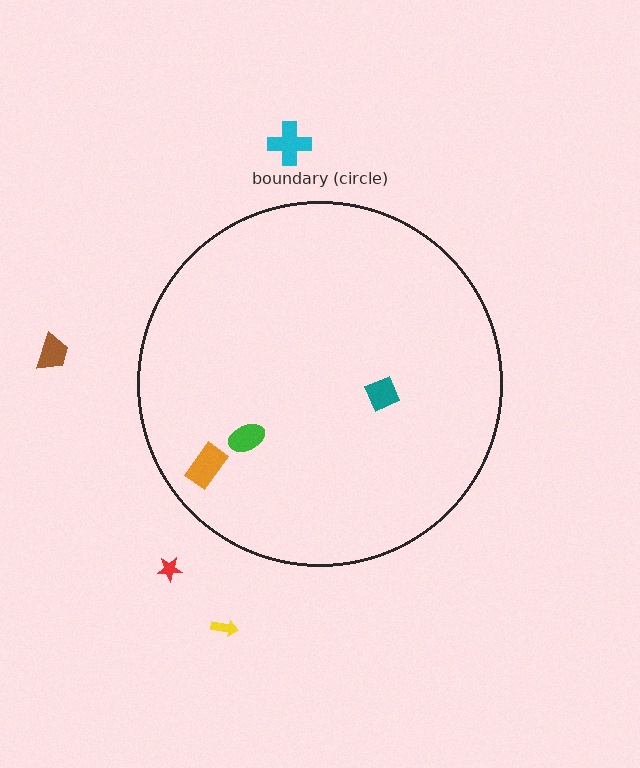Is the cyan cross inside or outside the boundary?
Outside.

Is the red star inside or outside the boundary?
Outside.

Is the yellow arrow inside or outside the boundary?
Outside.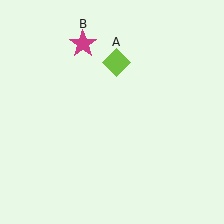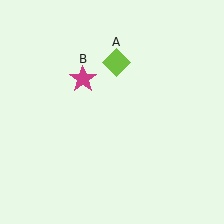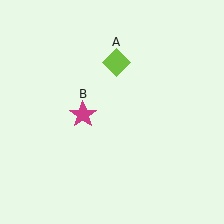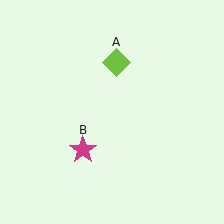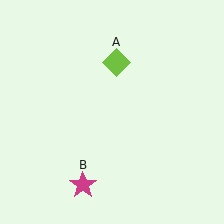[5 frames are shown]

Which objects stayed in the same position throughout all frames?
Lime diamond (object A) remained stationary.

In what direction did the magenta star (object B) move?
The magenta star (object B) moved down.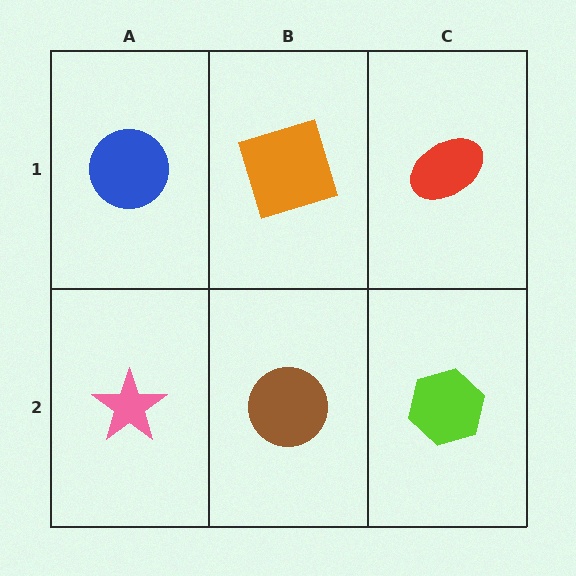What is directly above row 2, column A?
A blue circle.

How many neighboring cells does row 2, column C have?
2.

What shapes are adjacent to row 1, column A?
A pink star (row 2, column A), an orange square (row 1, column B).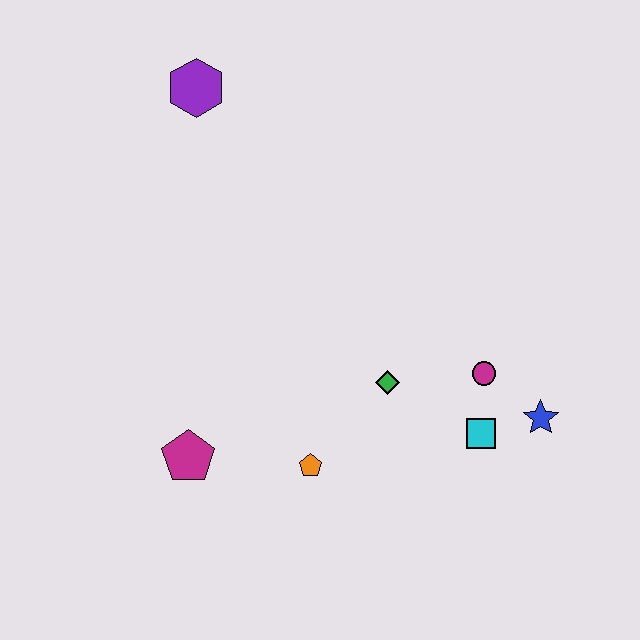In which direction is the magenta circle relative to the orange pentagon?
The magenta circle is to the right of the orange pentagon.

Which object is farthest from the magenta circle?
The purple hexagon is farthest from the magenta circle.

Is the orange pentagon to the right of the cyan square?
No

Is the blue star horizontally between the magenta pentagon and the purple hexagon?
No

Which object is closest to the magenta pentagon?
The orange pentagon is closest to the magenta pentagon.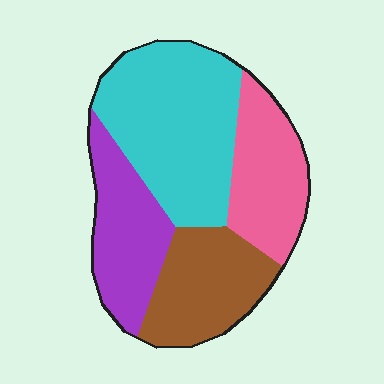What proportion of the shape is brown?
Brown covers roughly 20% of the shape.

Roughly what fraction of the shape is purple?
Purple takes up less than a quarter of the shape.